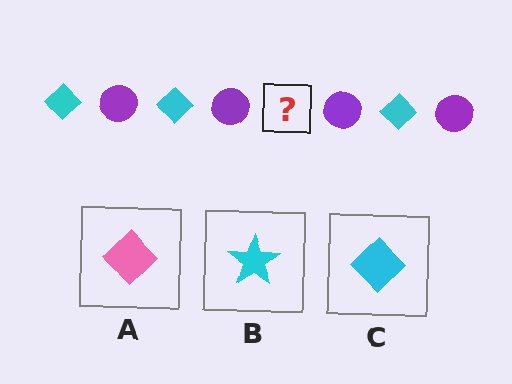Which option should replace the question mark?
Option C.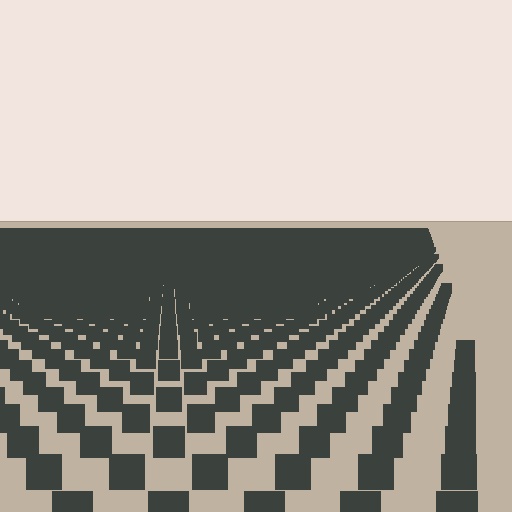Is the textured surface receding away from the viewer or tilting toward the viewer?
The surface is receding away from the viewer. Texture elements get smaller and denser toward the top.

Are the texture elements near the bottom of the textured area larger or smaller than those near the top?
Larger. Near the bottom, elements are closer to the viewer and appear at a bigger on-screen size.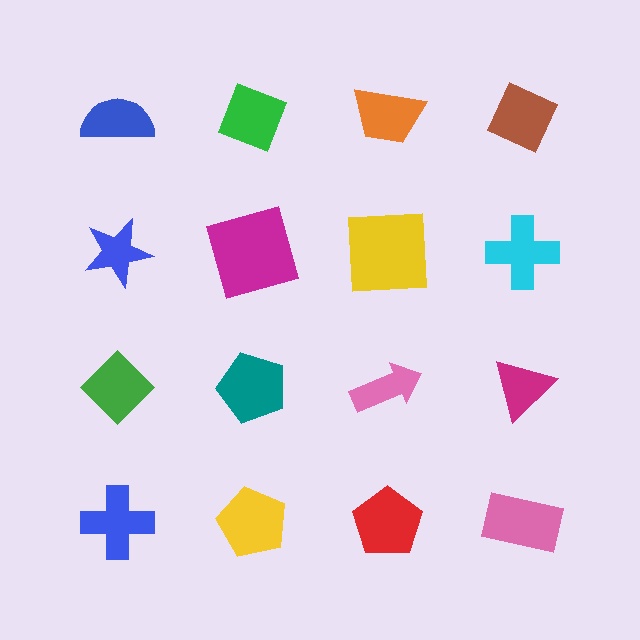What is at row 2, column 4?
A cyan cross.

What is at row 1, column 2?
A green diamond.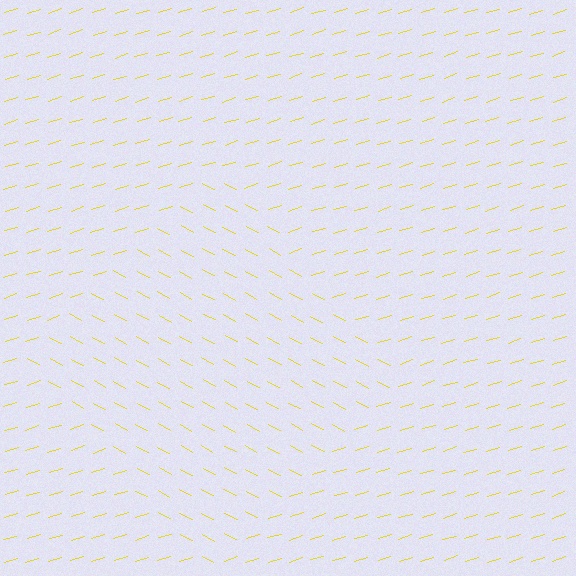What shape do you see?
I see a diamond.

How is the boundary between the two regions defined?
The boundary is defined purely by a change in line orientation (approximately 45 degrees difference). All lines are the same color and thickness.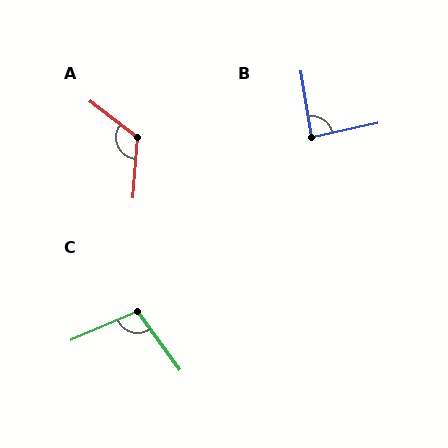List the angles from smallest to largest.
B (87°), C (103°), A (123°).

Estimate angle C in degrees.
Approximately 103 degrees.